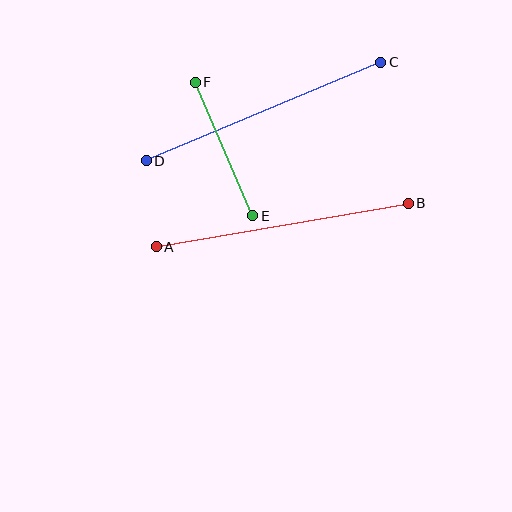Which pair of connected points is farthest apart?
Points A and B are farthest apart.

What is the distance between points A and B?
The distance is approximately 255 pixels.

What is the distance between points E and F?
The distance is approximately 145 pixels.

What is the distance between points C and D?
The distance is approximately 255 pixels.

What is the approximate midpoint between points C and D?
The midpoint is at approximately (263, 111) pixels.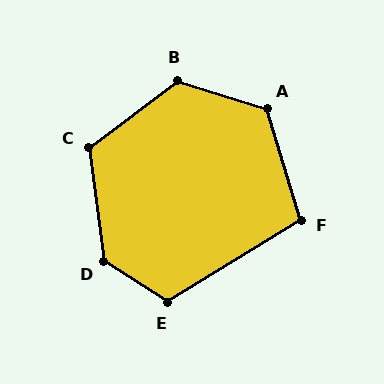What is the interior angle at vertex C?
Approximately 120 degrees (obtuse).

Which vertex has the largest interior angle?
D, at approximately 130 degrees.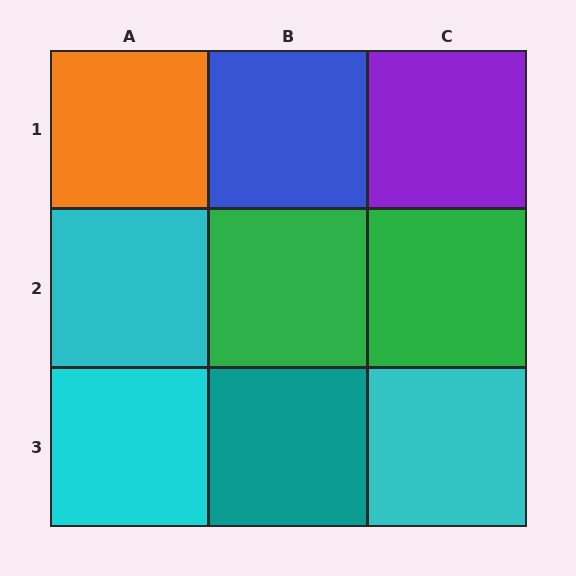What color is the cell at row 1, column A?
Orange.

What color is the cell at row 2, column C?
Green.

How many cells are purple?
1 cell is purple.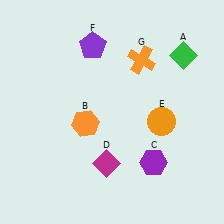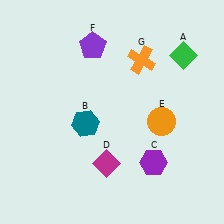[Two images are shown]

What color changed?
The hexagon (B) changed from orange in Image 1 to teal in Image 2.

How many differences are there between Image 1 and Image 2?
There is 1 difference between the two images.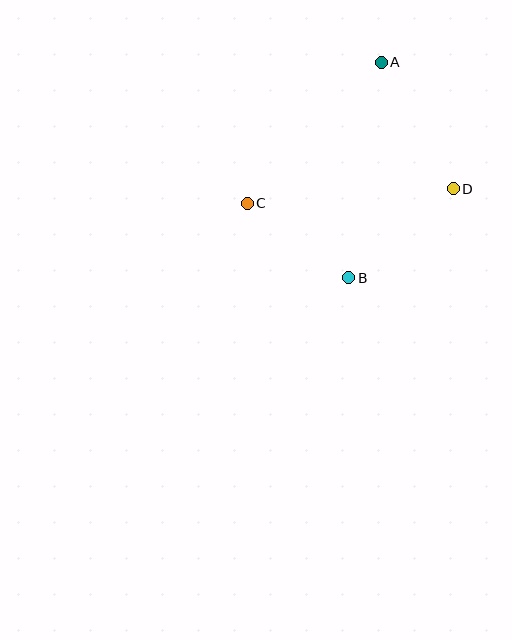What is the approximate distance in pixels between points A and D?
The distance between A and D is approximately 145 pixels.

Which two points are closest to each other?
Points B and C are closest to each other.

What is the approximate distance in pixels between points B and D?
The distance between B and D is approximately 137 pixels.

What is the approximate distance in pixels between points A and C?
The distance between A and C is approximately 194 pixels.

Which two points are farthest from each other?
Points A and B are farthest from each other.